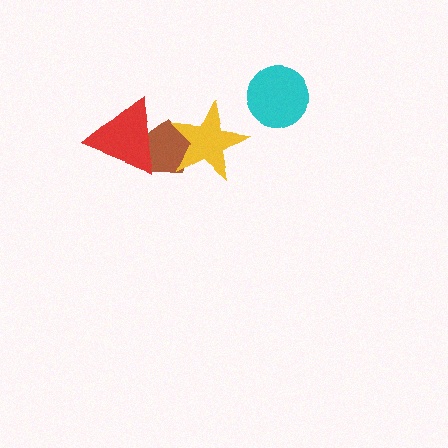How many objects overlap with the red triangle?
1 object overlaps with the red triangle.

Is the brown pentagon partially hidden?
Yes, it is partially covered by another shape.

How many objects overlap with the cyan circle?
0 objects overlap with the cyan circle.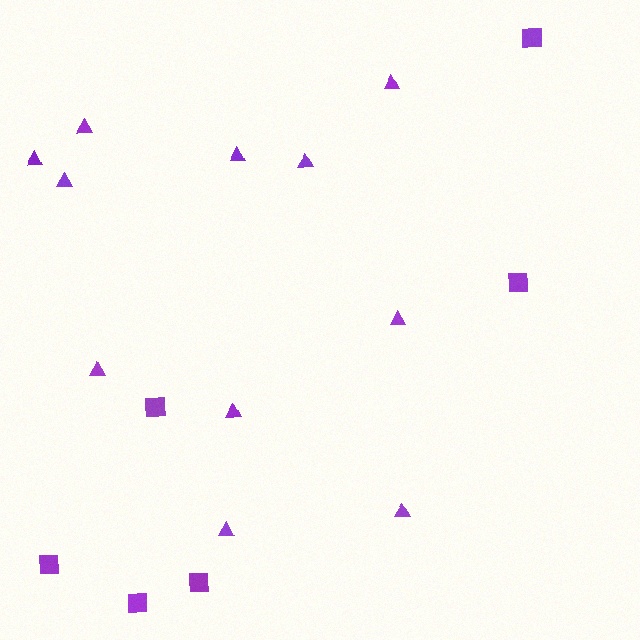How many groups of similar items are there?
There are 2 groups: one group of triangles (11) and one group of squares (6).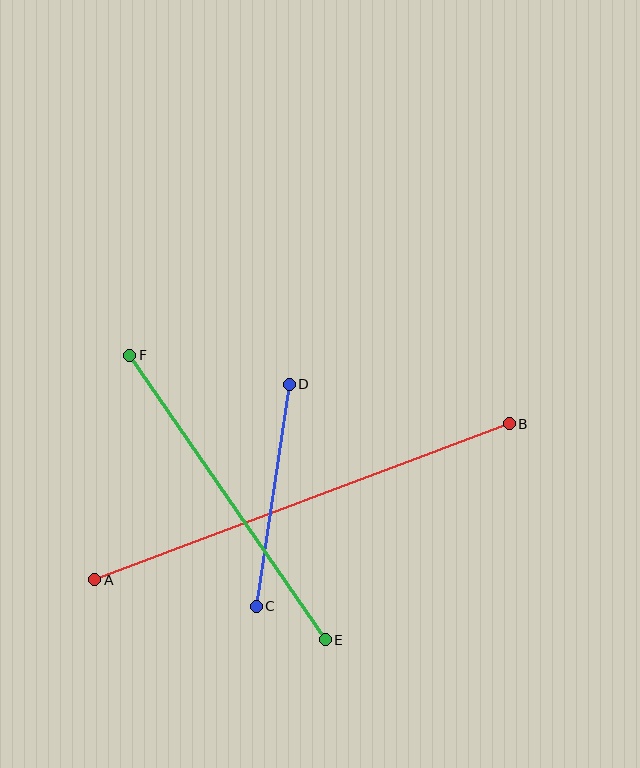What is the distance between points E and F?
The distance is approximately 346 pixels.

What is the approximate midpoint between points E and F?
The midpoint is at approximately (227, 497) pixels.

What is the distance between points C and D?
The distance is approximately 224 pixels.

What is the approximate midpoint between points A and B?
The midpoint is at approximately (302, 502) pixels.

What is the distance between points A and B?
The distance is approximately 443 pixels.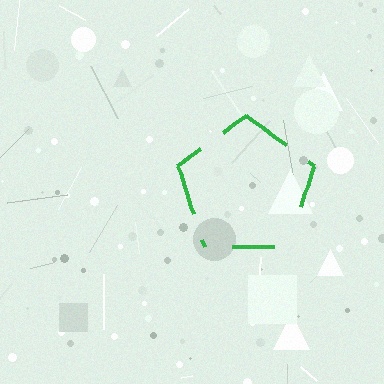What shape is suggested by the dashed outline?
The dashed outline suggests a pentagon.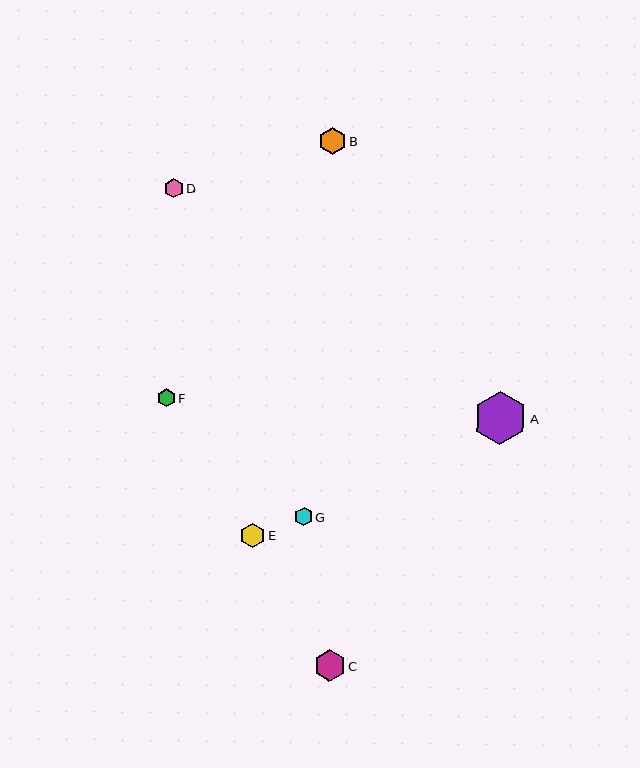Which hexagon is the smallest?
Hexagon F is the smallest with a size of approximately 18 pixels.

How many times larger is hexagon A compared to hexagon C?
Hexagon A is approximately 1.7 times the size of hexagon C.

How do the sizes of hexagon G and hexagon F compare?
Hexagon G and hexagon F are approximately the same size.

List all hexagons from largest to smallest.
From largest to smallest: A, C, B, E, D, G, F.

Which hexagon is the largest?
Hexagon A is the largest with a size of approximately 54 pixels.